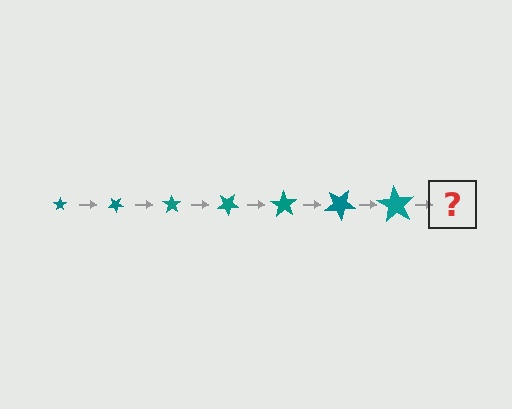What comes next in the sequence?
The next element should be a star, larger than the previous one and rotated 245 degrees from the start.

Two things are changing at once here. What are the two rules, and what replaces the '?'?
The two rules are that the star grows larger each step and it rotates 35 degrees each step. The '?' should be a star, larger than the previous one and rotated 245 degrees from the start.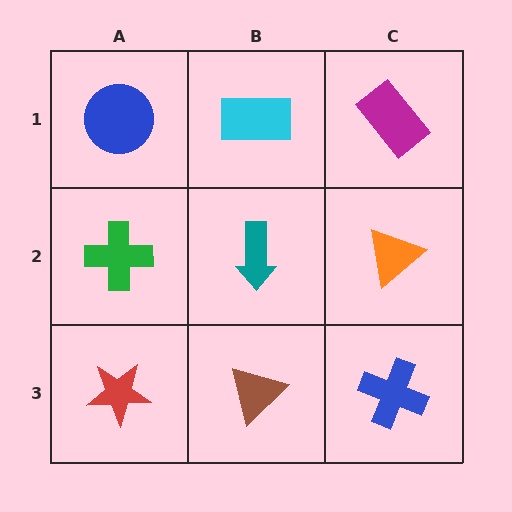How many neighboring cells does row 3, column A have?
2.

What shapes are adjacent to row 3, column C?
An orange triangle (row 2, column C), a brown triangle (row 3, column B).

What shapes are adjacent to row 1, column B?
A teal arrow (row 2, column B), a blue circle (row 1, column A), a magenta rectangle (row 1, column C).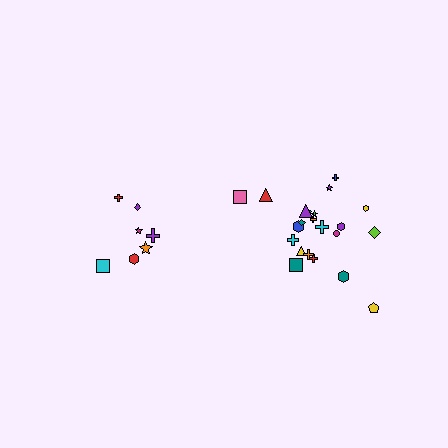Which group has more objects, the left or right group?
The right group.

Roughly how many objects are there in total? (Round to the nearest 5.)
Roughly 30 objects in total.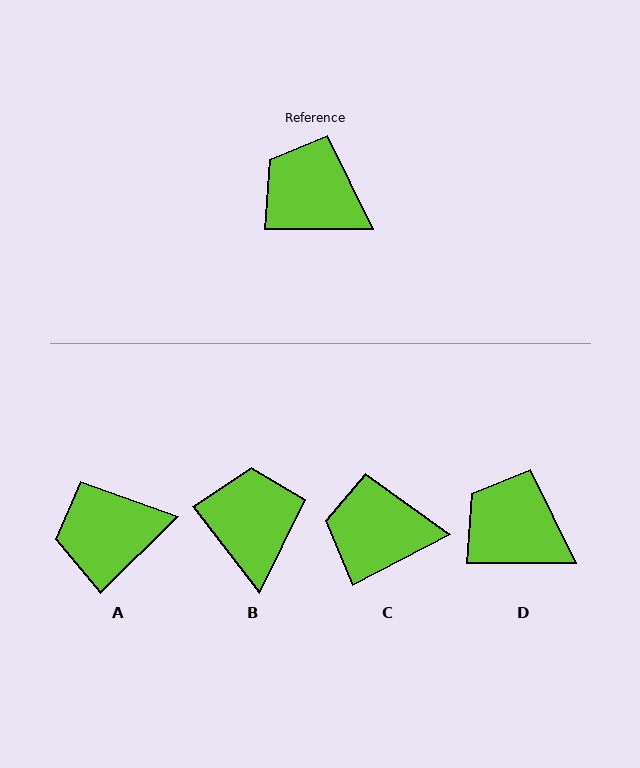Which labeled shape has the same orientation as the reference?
D.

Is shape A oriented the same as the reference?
No, it is off by about 44 degrees.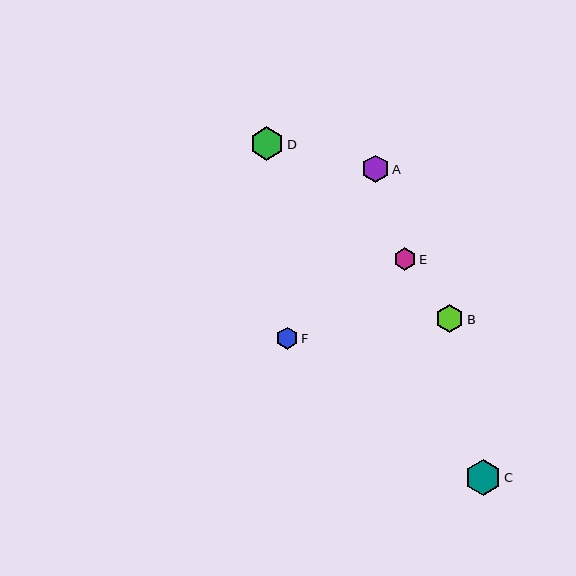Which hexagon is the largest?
Hexagon C is the largest with a size of approximately 36 pixels.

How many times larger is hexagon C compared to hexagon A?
Hexagon C is approximately 1.3 times the size of hexagon A.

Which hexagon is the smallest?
Hexagon F is the smallest with a size of approximately 22 pixels.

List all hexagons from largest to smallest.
From largest to smallest: C, D, B, A, E, F.